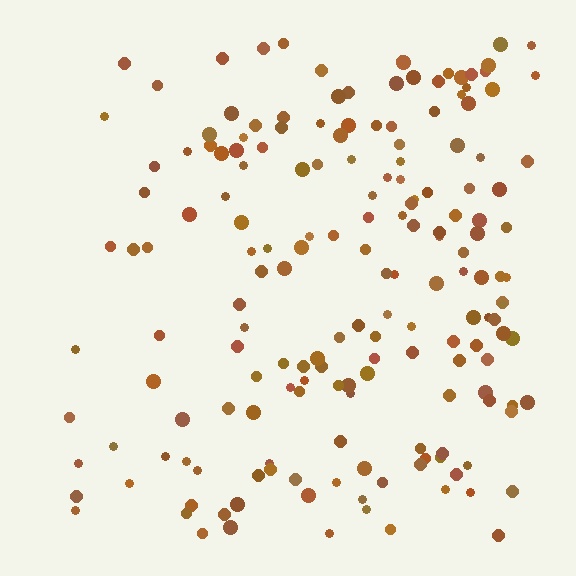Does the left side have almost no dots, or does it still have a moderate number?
Still a moderate number, just noticeably fewer than the right.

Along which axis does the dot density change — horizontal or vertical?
Horizontal.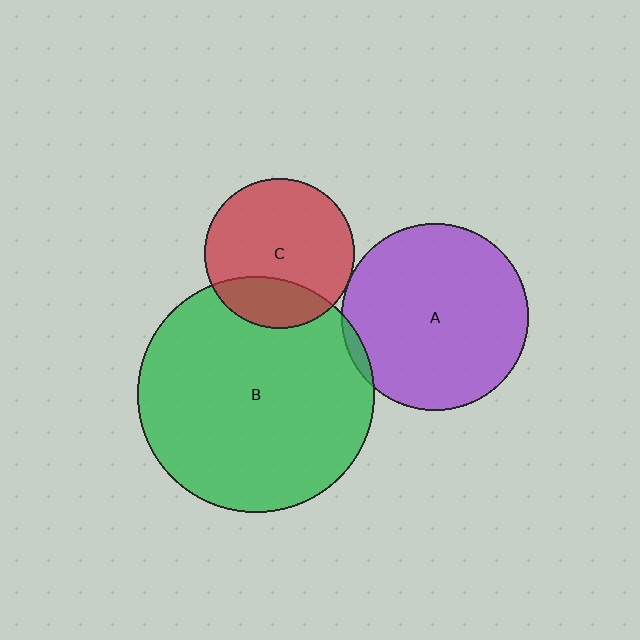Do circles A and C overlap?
Yes.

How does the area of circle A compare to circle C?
Approximately 1.6 times.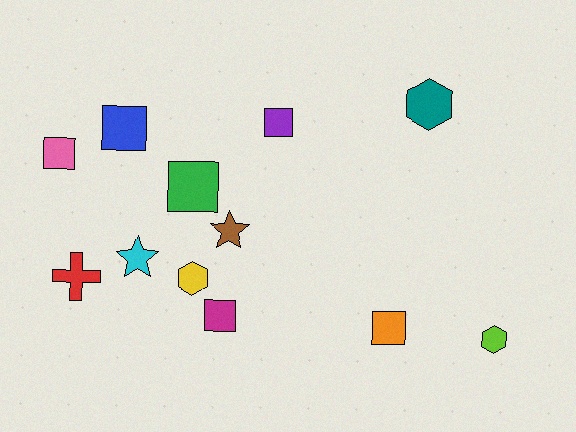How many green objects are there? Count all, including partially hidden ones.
There is 1 green object.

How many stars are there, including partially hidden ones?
There are 2 stars.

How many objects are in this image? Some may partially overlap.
There are 12 objects.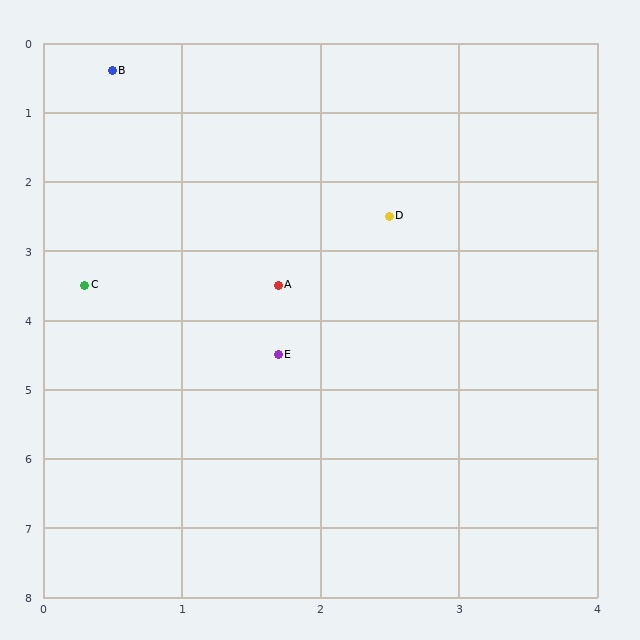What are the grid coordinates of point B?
Point B is at approximately (0.5, 0.4).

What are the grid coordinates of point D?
Point D is at approximately (2.5, 2.5).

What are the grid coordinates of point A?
Point A is at approximately (1.7, 3.5).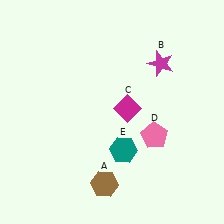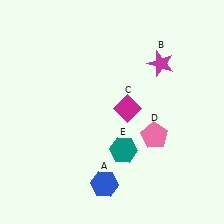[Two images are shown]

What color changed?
The hexagon (A) changed from brown in Image 1 to blue in Image 2.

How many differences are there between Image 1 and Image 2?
There is 1 difference between the two images.